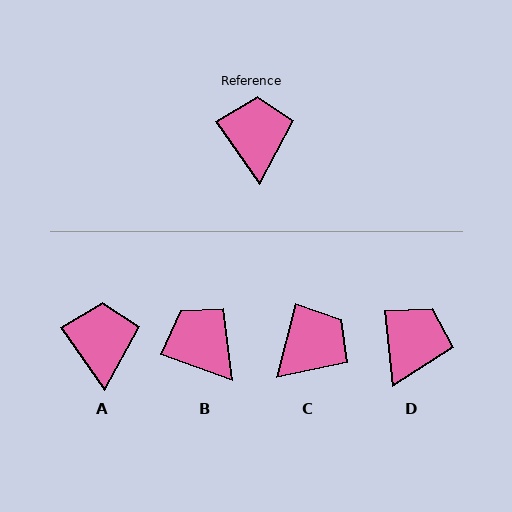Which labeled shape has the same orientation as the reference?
A.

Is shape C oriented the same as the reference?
No, it is off by about 49 degrees.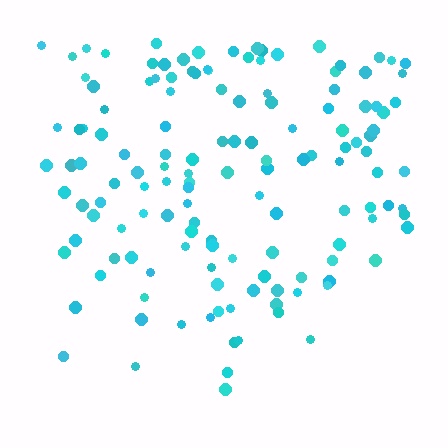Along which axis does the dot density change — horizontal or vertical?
Vertical.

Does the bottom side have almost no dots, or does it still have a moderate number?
Still a moderate number, just noticeably fewer than the top.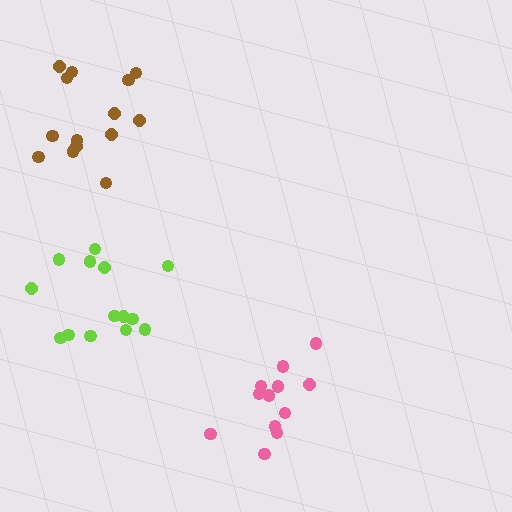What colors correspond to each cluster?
The clusters are colored: lime, brown, pink.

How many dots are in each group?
Group 1: 14 dots, Group 2: 14 dots, Group 3: 12 dots (40 total).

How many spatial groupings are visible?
There are 3 spatial groupings.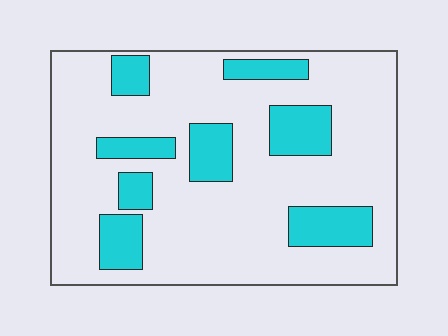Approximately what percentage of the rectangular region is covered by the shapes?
Approximately 20%.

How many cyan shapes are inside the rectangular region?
8.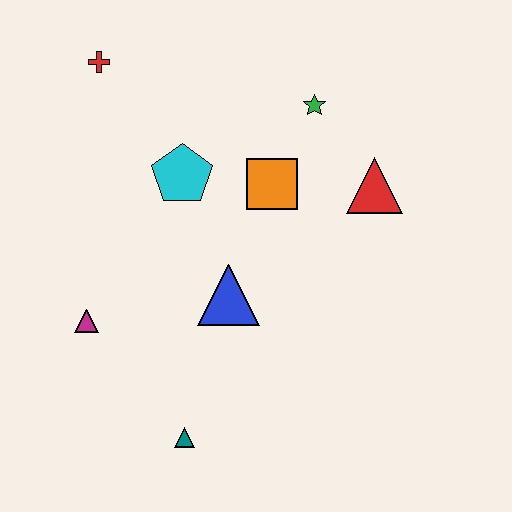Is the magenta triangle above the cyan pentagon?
No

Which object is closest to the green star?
The orange square is closest to the green star.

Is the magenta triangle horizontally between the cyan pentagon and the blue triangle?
No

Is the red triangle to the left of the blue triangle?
No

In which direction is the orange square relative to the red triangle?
The orange square is to the left of the red triangle.